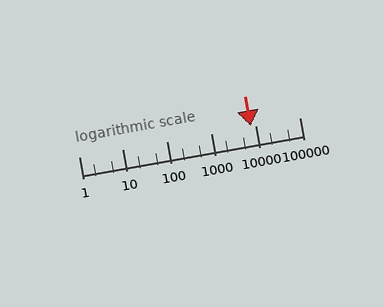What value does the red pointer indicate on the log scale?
The pointer indicates approximately 7700.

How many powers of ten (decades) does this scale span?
The scale spans 5 decades, from 1 to 100000.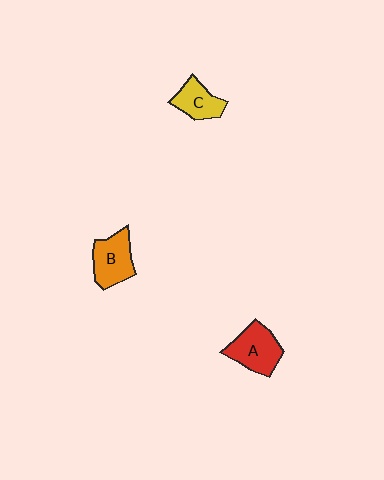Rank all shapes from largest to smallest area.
From largest to smallest: A (red), B (orange), C (yellow).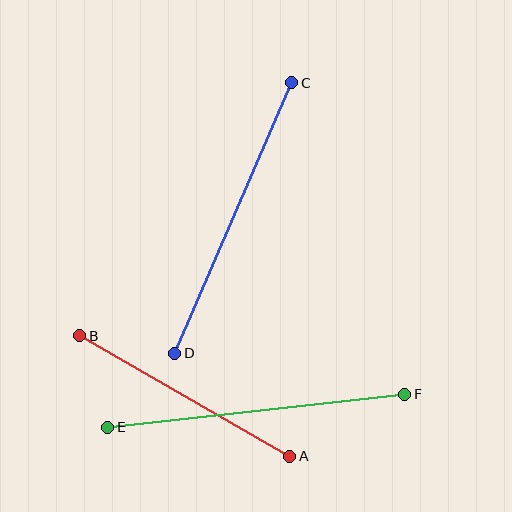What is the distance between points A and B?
The distance is approximately 242 pixels.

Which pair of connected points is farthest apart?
Points E and F are farthest apart.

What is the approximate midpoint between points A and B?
The midpoint is at approximately (185, 396) pixels.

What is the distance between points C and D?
The distance is approximately 295 pixels.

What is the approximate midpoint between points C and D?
The midpoint is at approximately (233, 218) pixels.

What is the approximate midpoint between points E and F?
The midpoint is at approximately (256, 411) pixels.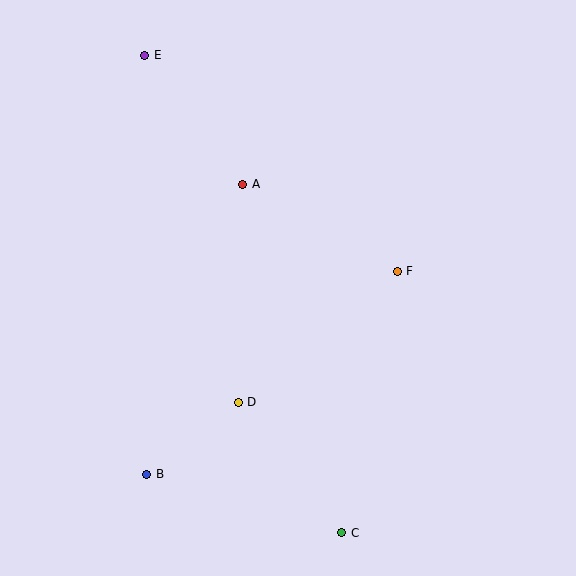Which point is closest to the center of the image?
Point F at (397, 271) is closest to the center.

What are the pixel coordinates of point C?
Point C is at (342, 533).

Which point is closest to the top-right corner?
Point F is closest to the top-right corner.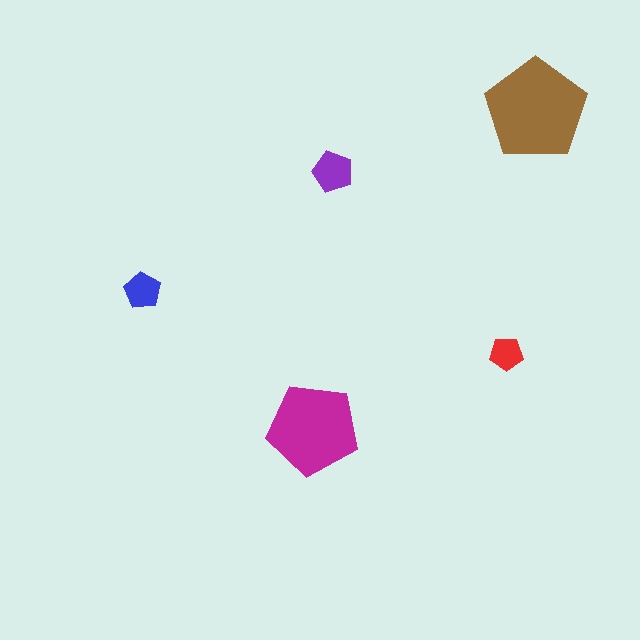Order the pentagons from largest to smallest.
the brown one, the magenta one, the purple one, the blue one, the red one.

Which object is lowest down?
The magenta pentagon is bottommost.